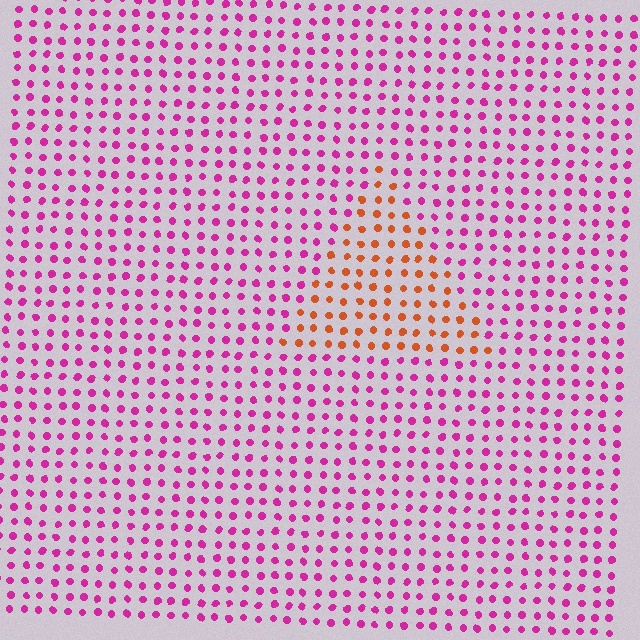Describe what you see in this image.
The image is filled with small magenta elements in a uniform arrangement. A triangle-shaped region is visible where the elements are tinted to a slightly different hue, forming a subtle color boundary.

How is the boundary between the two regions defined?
The boundary is defined purely by a slight shift in hue (about 60 degrees). Spacing, size, and orientation are identical on both sides.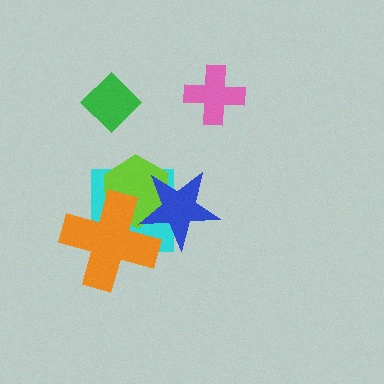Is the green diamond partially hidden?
No, no other shape covers it.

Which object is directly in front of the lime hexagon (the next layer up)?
The orange cross is directly in front of the lime hexagon.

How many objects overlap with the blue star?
3 objects overlap with the blue star.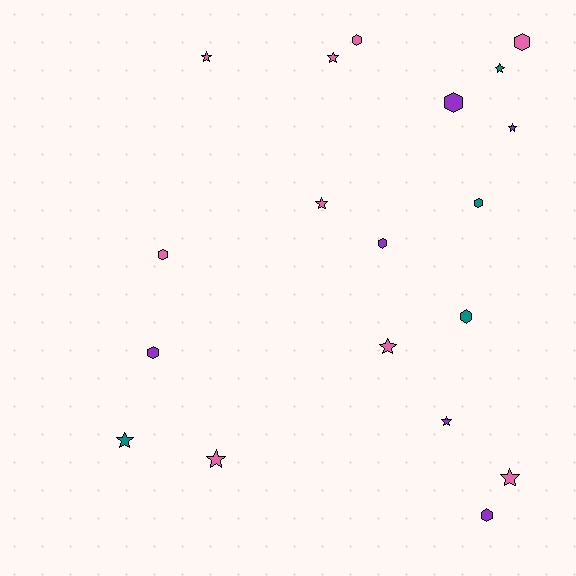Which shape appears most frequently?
Star, with 10 objects.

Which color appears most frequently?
Pink, with 9 objects.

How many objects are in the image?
There are 19 objects.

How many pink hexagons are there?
There are 3 pink hexagons.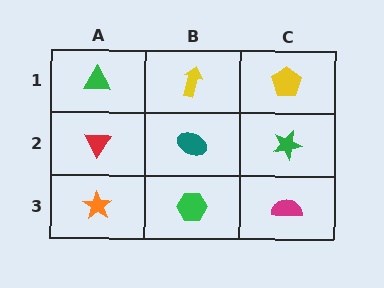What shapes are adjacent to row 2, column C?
A yellow pentagon (row 1, column C), a magenta semicircle (row 3, column C), a teal ellipse (row 2, column B).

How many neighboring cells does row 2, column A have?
3.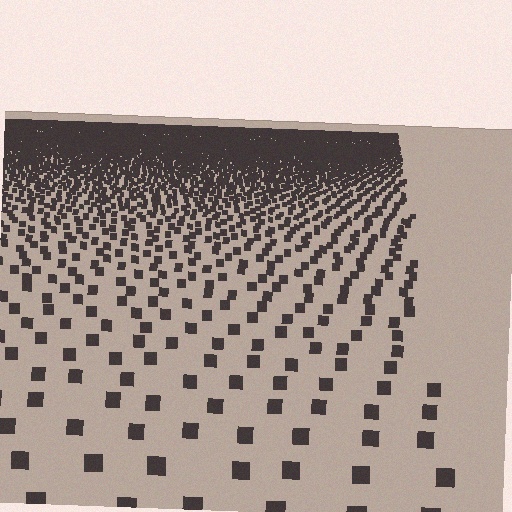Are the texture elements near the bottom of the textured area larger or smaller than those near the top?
Larger. Near the bottom, elements are closer to the viewer and appear at a bigger on-screen size.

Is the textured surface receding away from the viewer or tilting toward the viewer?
The surface is receding away from the viewer. Texture elements get smaller and denser toward the top.